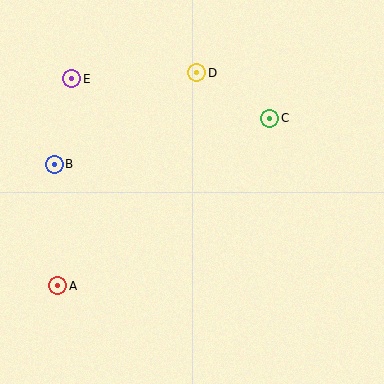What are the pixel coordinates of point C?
Point C is at (270, 118).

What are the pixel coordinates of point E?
Point E is at (72, 79).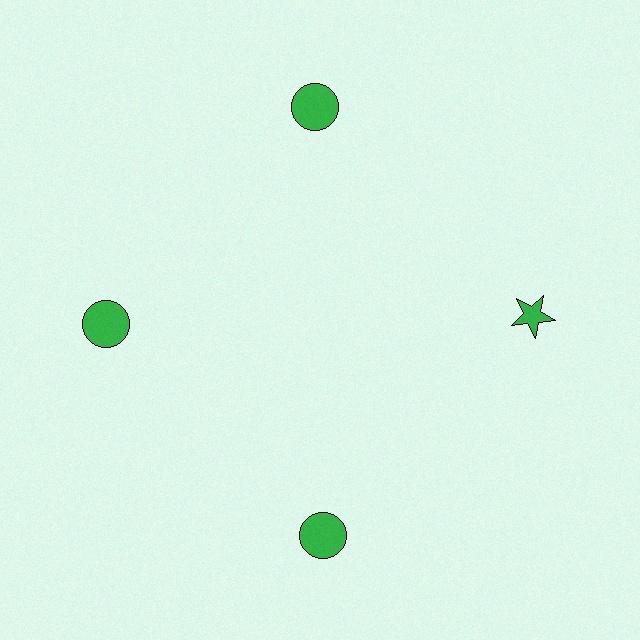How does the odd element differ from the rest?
It has a different shape: star instead of circle.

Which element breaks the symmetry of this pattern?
The green star at roughly the 3 o'clock position breaks the symmetry. All other shapes are green circles.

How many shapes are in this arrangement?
There are 4 shapes arranged in a ring pattern.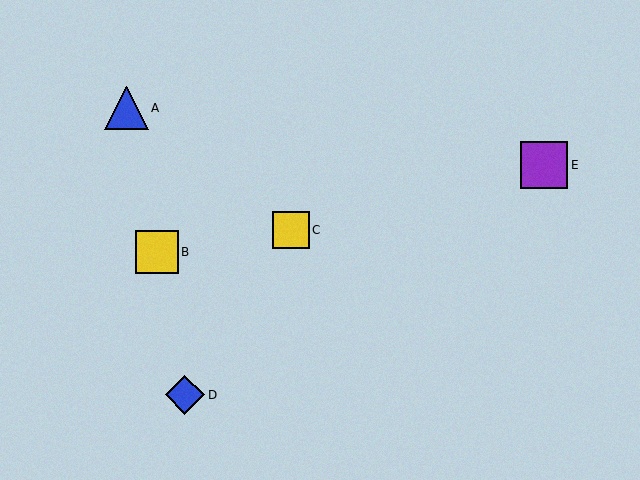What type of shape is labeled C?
Shape C is a yellow square.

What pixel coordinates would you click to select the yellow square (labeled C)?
Click at (291, 230) to select the yellow square C.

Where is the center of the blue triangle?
The center of the blue triangle is at (127, 108).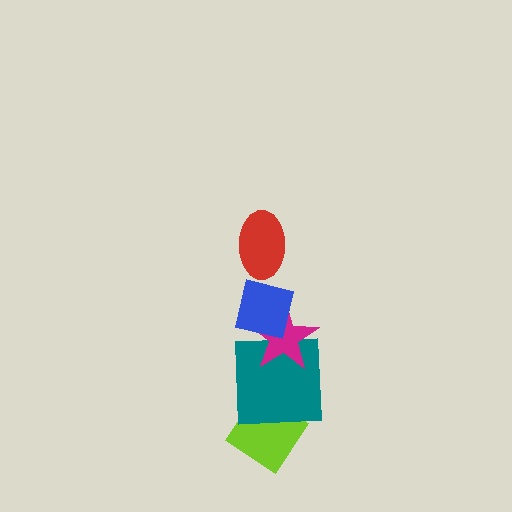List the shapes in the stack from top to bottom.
From top to bottom: the red ellipse, the blue square, the magenta star, the teal square, the lime diamond.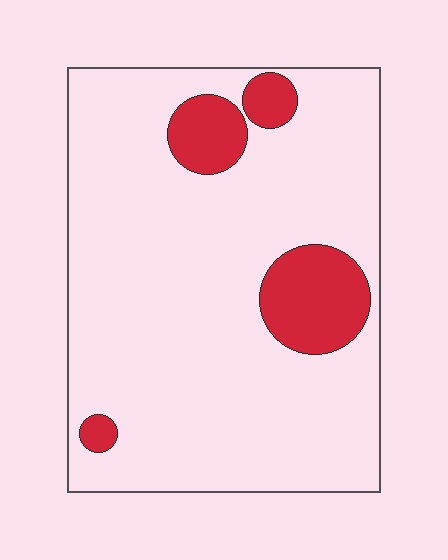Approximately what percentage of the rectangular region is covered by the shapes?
Approximately 15%.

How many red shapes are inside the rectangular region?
4.